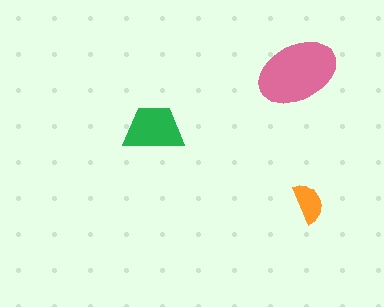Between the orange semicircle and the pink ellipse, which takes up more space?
The pink ellipse.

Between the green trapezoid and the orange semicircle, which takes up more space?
The green trapezoid.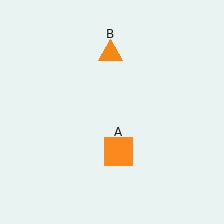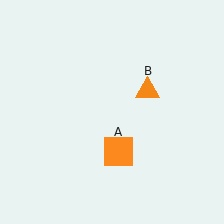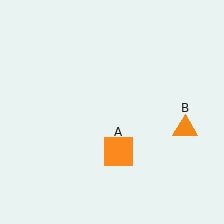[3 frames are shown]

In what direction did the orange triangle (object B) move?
The orange triangle (object B) moved down and to the right.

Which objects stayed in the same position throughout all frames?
Orange square (object A) remained stationary.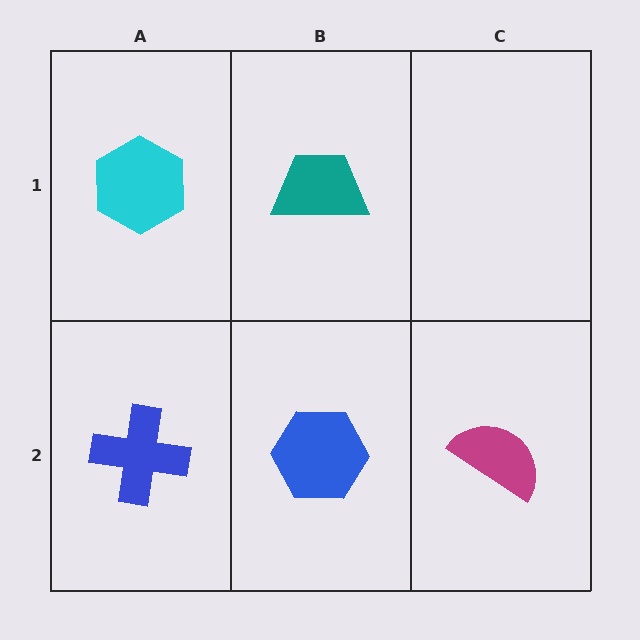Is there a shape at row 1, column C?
No, that cell is empty.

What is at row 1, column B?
A teal trapezoid.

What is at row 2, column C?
A magenta semicircle.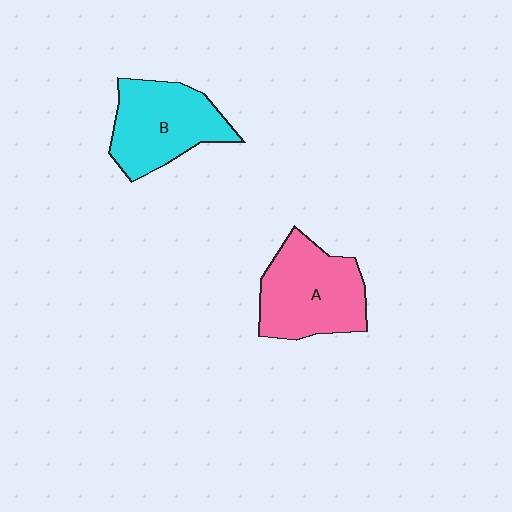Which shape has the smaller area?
Shape B (cyan).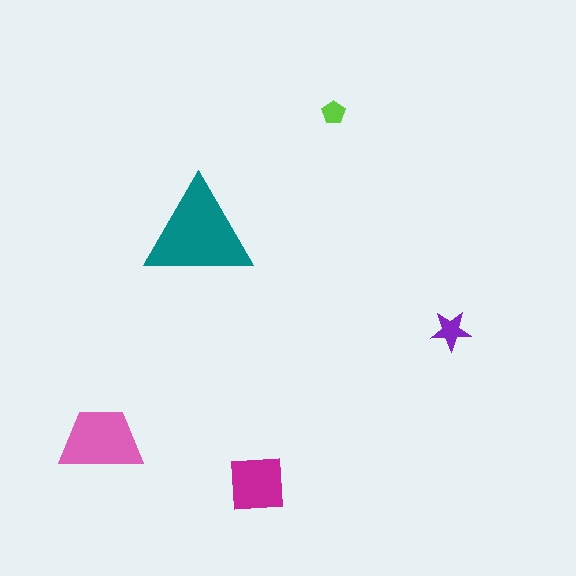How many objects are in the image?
There are 5 objects in the image.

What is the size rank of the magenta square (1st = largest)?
3rd.